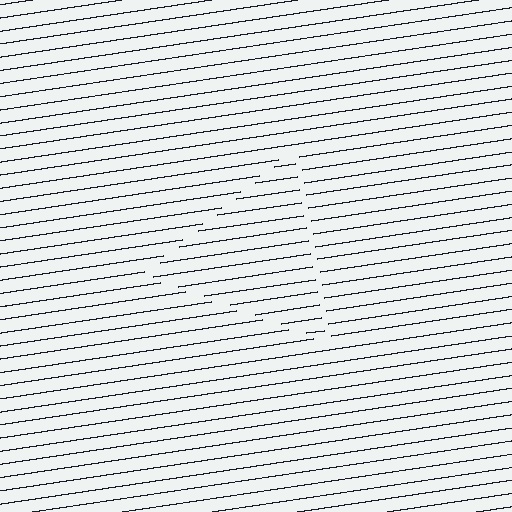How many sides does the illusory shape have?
3 sides — the line-ends trace a triangle.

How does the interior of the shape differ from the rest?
The interior of the shape contains the same grating, shifted by half a period — the contour is defined by the phase discontinuity where line-ends from the inner and outer gratings abut.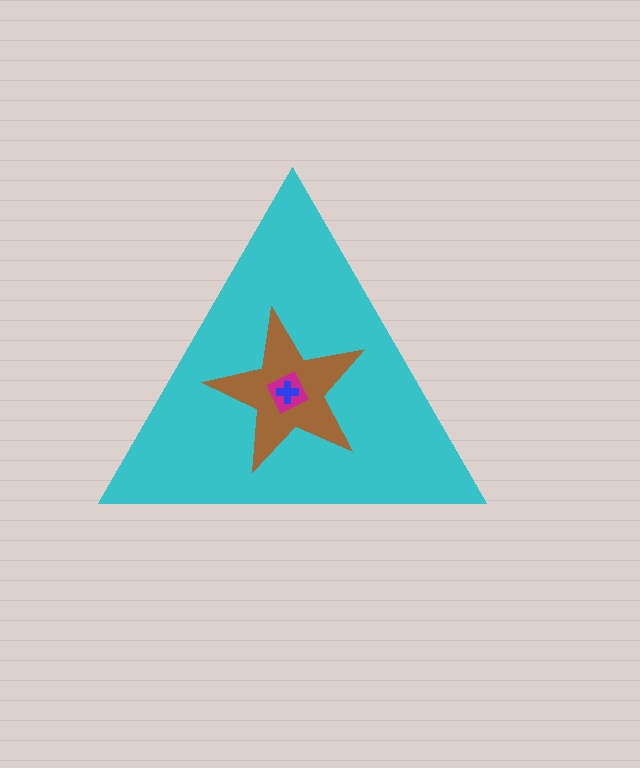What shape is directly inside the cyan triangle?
The brown star.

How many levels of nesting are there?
4.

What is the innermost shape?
The blue cross.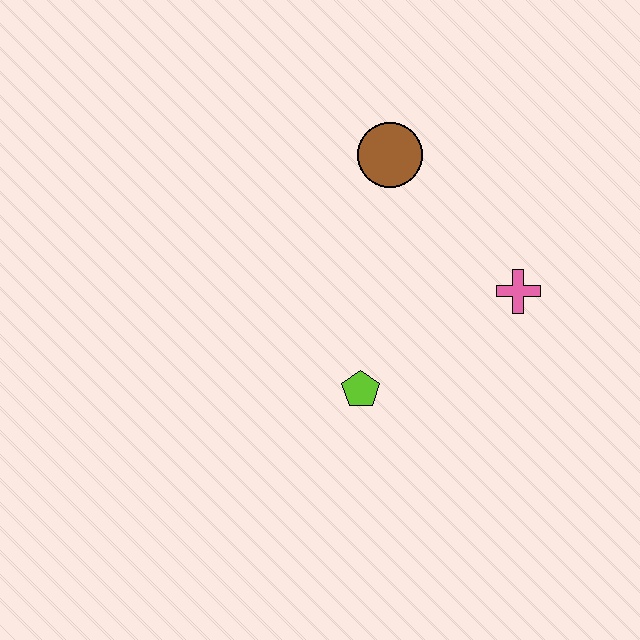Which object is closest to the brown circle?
The pink cross is closest to the brown circle.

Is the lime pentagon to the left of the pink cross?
Yes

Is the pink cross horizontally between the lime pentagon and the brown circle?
No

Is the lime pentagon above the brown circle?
No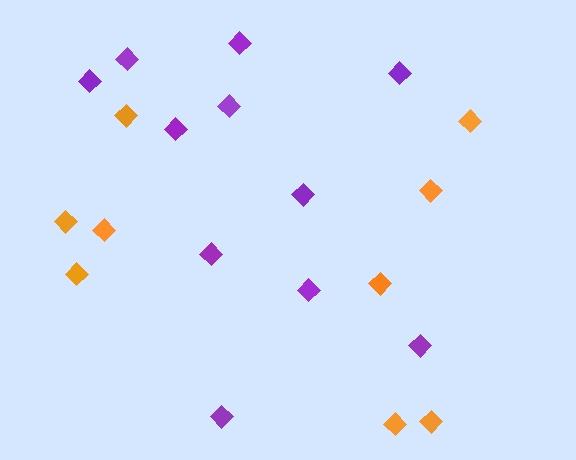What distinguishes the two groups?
There are 2 groups: one group of purple diamonds (11) and one group of orange diamonds (9).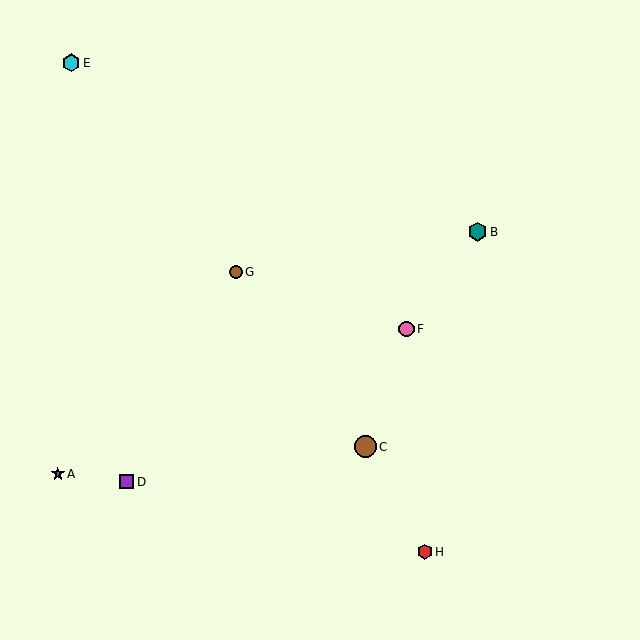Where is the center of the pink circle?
The center of the pink circle is at (406, 329).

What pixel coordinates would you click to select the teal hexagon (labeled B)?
Click at (477, 232) to select the teal hexagon B.